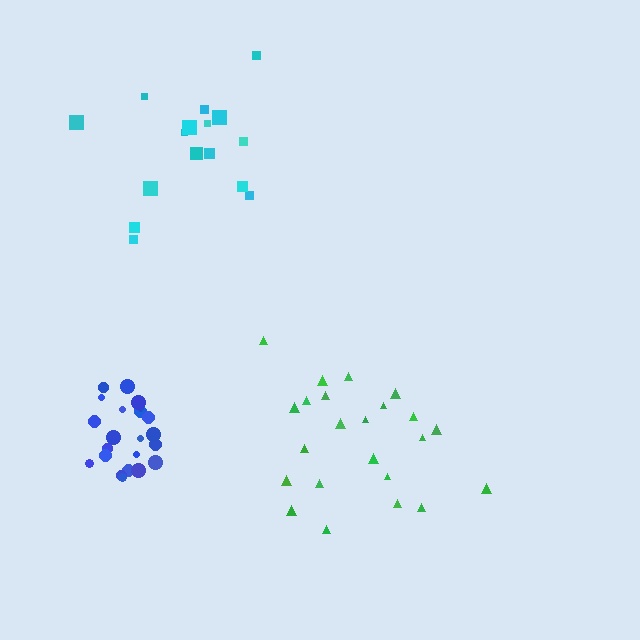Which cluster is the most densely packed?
Blue.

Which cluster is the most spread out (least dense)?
Cyan.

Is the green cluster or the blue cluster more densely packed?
Blue.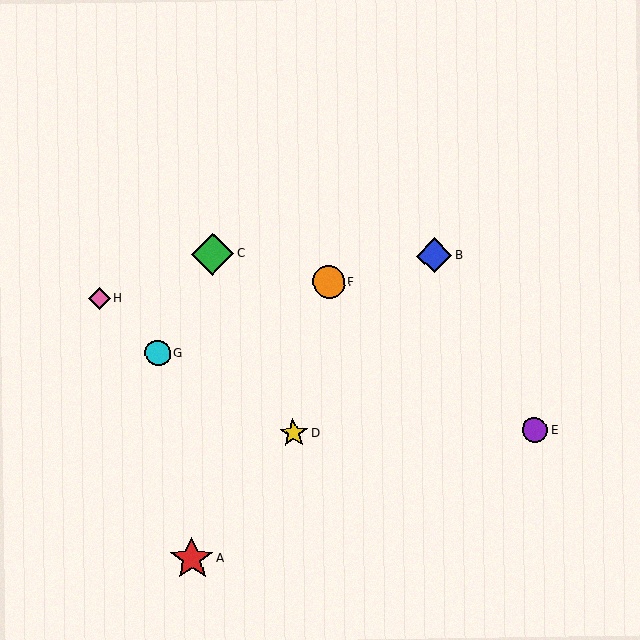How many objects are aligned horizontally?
2 objects (D, E) are aligned horizontally.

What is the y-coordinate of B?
Object B is at y≈256.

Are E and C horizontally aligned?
No, E is at y≈430 and C is at y≈254.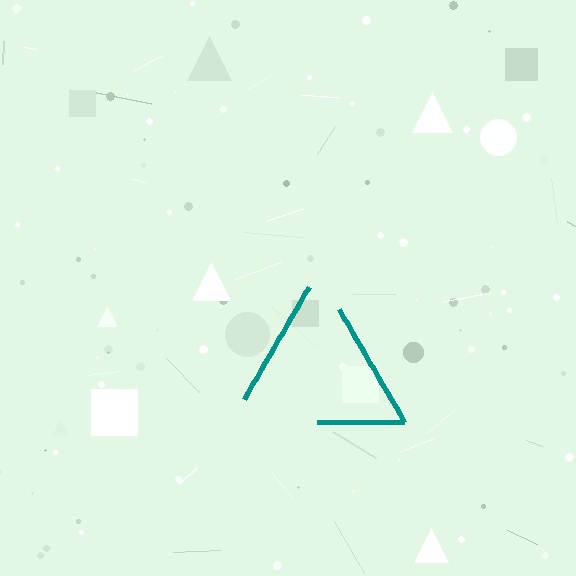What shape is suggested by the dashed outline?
The dashed outline suggests a triangle.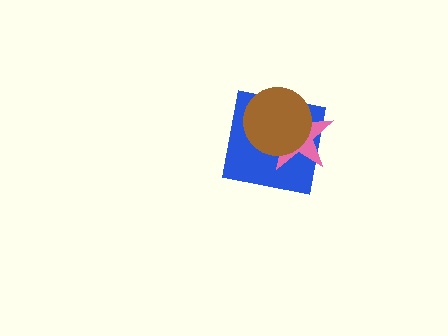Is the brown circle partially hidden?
No, no other shape covers it.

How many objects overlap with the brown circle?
2 objects overlap with the brown circle.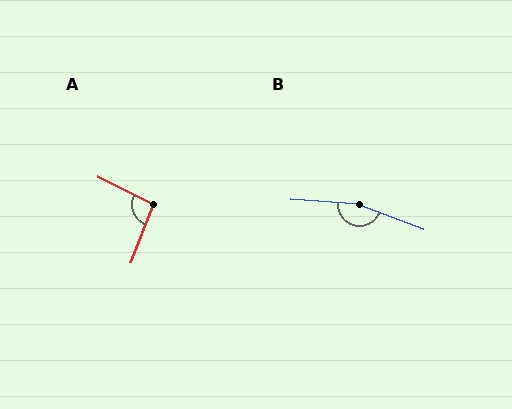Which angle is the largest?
B, at approximately 164 degrees.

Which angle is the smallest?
A, at approximately 96 degrees.